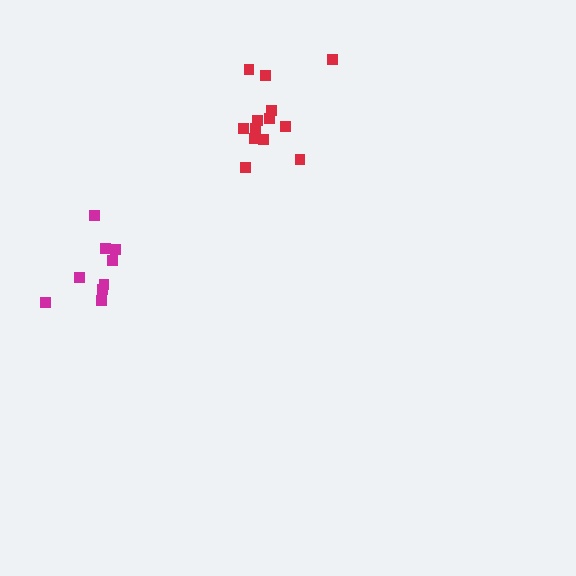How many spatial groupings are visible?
There are 2 spatial groupings.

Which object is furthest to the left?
The magenta cluster is leftmost.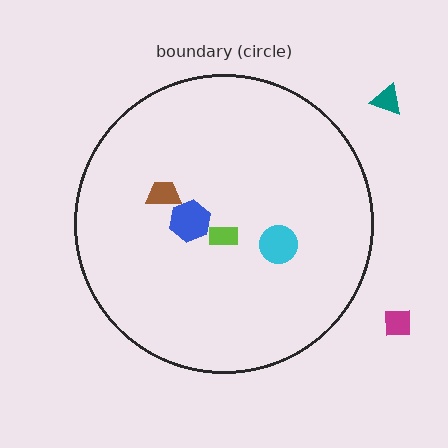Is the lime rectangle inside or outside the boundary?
Inside.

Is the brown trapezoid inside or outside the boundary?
Inside.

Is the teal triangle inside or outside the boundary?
Outside.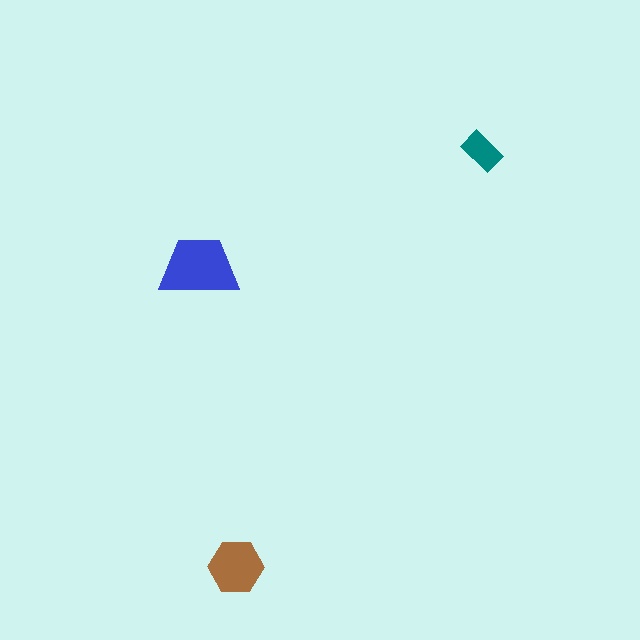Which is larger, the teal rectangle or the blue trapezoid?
The blue trapezoid.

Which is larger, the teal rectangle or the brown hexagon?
The brown hexagon.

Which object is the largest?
The blue trapezoid.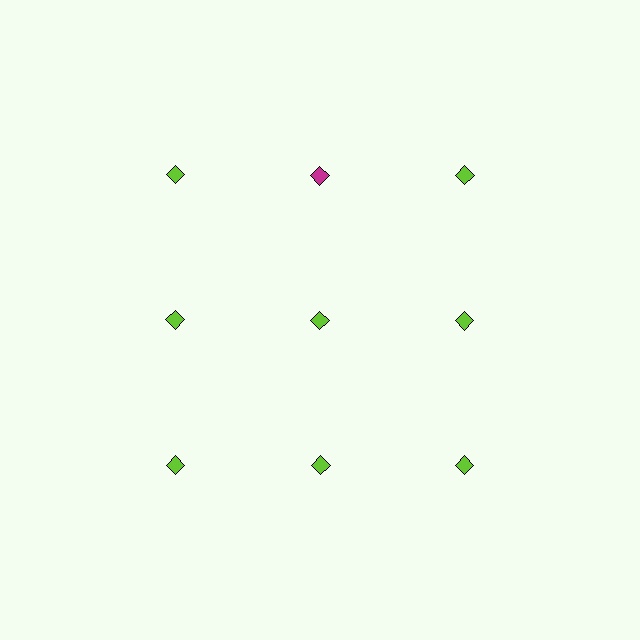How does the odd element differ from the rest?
It has a different color: magenta instead of lime.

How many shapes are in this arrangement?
There are 9 shapes arranged in a grid pattern.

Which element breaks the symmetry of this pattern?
The magenta diamond in the top row, second from left column breaks the symmetry. All other shapes are lime diamonds.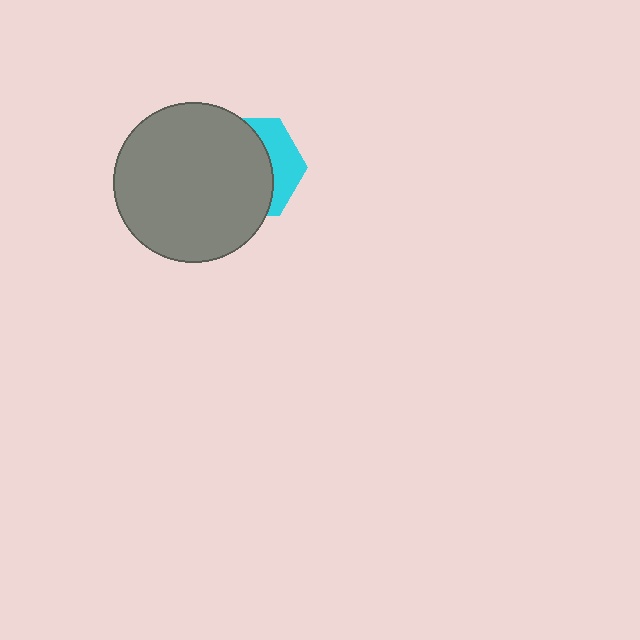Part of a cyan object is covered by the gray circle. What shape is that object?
It is a hexagon.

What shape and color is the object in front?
The object in front is a gray circle.